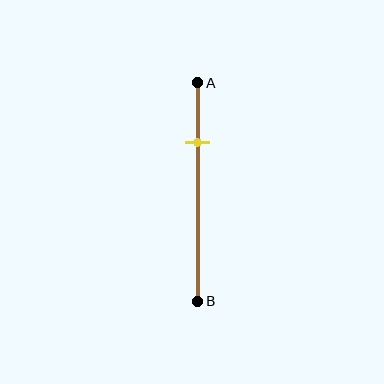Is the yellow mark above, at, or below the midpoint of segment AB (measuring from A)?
The yellow mark is above the midpoint of segment AB.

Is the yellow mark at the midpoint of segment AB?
No, the mark is at about 25% from A, not at the 50% midpoint.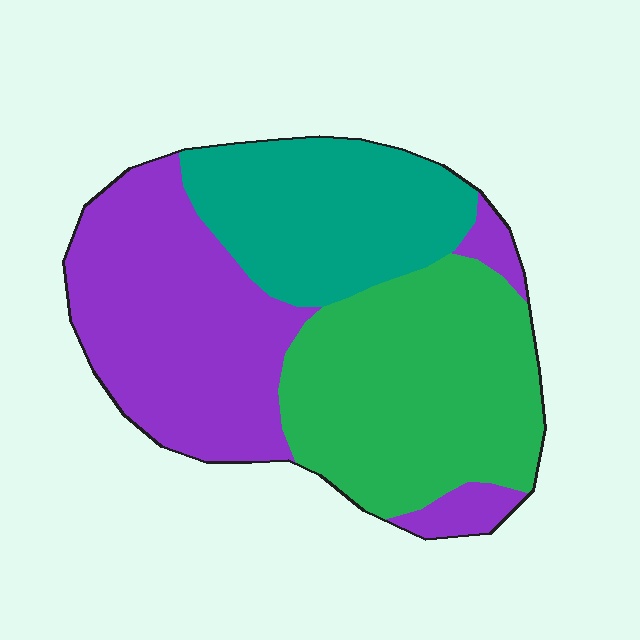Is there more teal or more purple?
Purple.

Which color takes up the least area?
Teal, at roughly 25%.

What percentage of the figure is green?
Green takes up between a quarter and a half of the figure.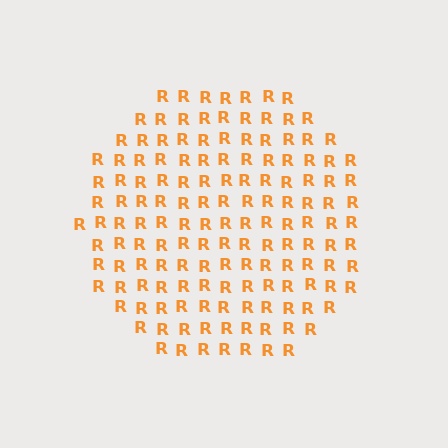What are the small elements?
The small elements are letter R's.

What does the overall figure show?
The overall figure shows a circle.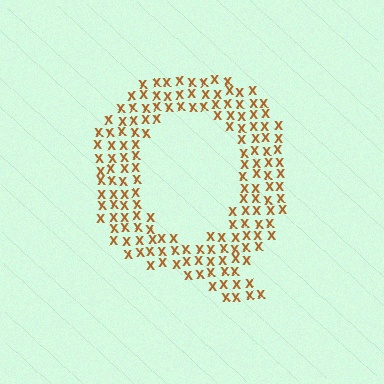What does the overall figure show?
The overall figure shows the letter Q.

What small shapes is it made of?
It is made of small letter X's.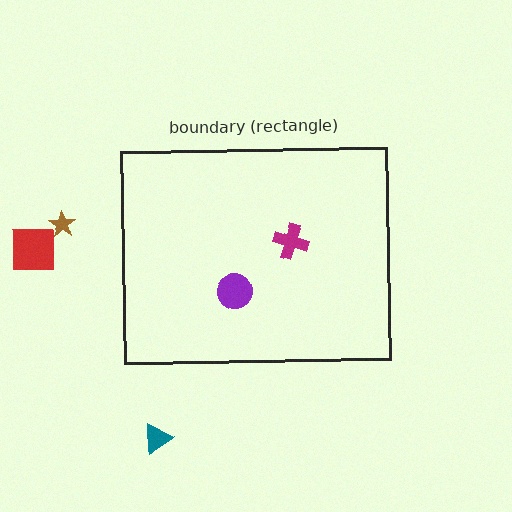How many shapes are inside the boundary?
2 inside, 3 outside.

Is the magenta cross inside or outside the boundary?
Inside.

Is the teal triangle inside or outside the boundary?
Outside.